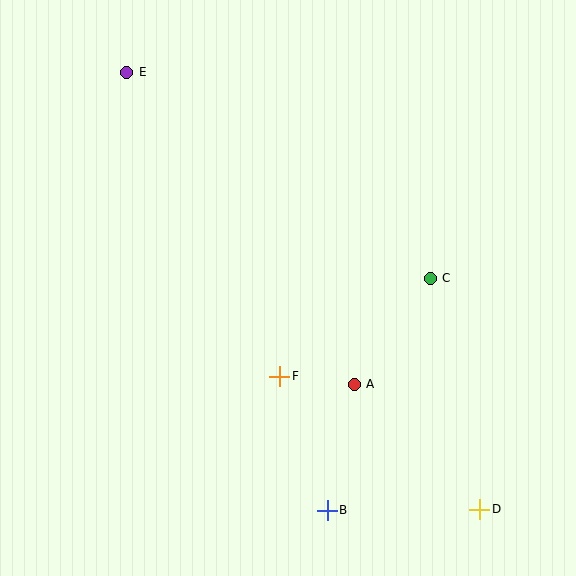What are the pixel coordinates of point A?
Point A is at (354, 384).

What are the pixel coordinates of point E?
Point E is at (127, 72).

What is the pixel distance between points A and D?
The distance between A and D is 177 pixels.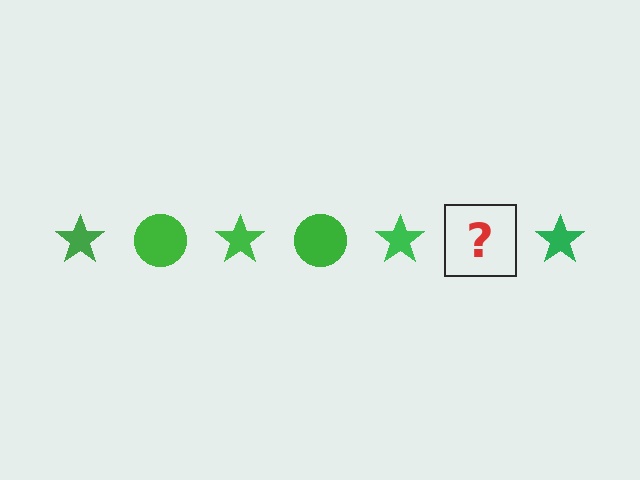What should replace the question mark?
The question mark should be replaced with a green circle.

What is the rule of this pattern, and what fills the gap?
The rule is that the pattern cycles through star, circle shapes in green. The gap should be filled with a green circle.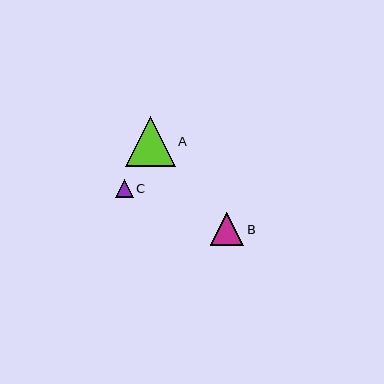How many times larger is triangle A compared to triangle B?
Triangle A is approximately 1.5 times the size of triangle B.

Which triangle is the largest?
Triangle A is the largest with a size of approximately 49 pixels.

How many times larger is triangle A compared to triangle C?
Triangle A is approximately 2.8 times the size of triangle C.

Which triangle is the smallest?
Triangle C is the smallest with a size of approximately 18 pixels.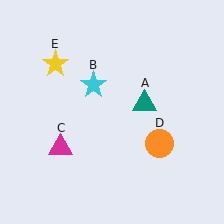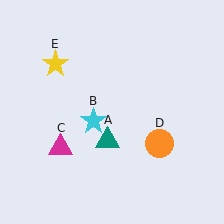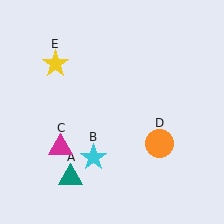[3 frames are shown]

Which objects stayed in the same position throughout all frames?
Magenta triangle (object C) and orange circle (object D) and yellow star (object E) remained stationary.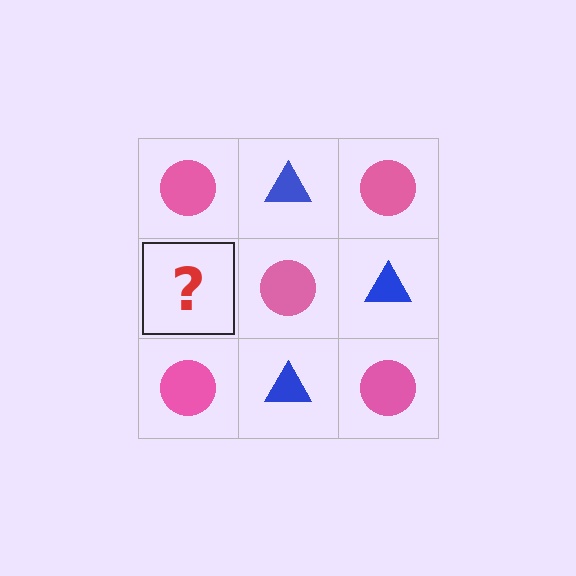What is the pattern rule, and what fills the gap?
The rule is that it alternates pink circle and blue triangle in a checkerboard pattern. The gap should be filled with a blue triangle.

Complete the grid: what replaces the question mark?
The question mark should be replaced with a blue triangle.